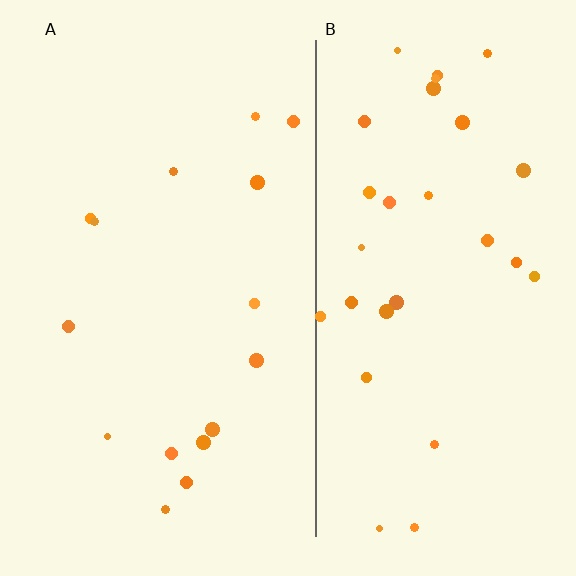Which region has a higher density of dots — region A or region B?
B (the right).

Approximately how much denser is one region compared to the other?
Approximately 1.9× — region B over region A.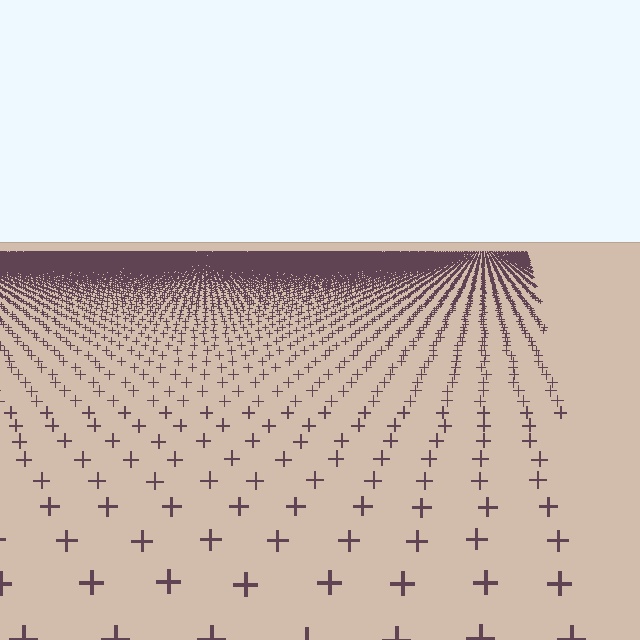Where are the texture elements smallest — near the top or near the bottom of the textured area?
Near the top.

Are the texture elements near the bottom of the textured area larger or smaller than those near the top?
Larger. Near the bottom, elements are closer to the viewer and appear at a bigger on-screen size.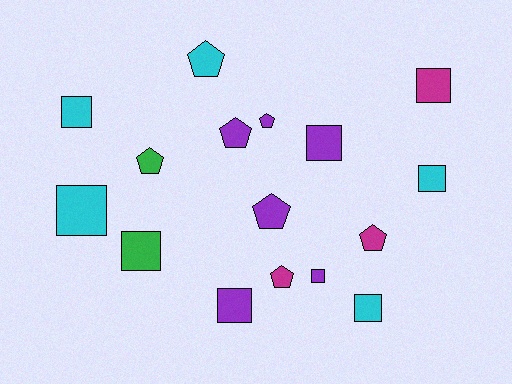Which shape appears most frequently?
Square, with 9 objects.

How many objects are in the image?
There are 16 objects.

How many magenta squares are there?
There is 1 magenta square.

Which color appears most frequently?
Purple, with 6 objects.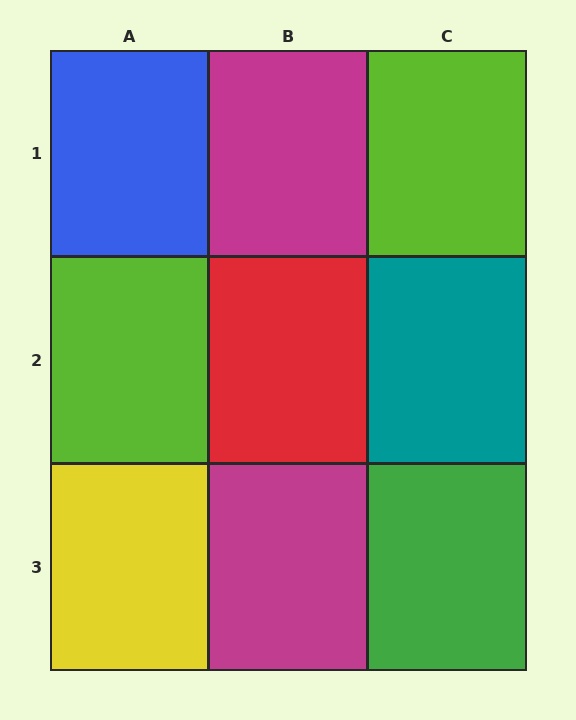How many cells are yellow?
1 cell is yellow.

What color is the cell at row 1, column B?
Magenta.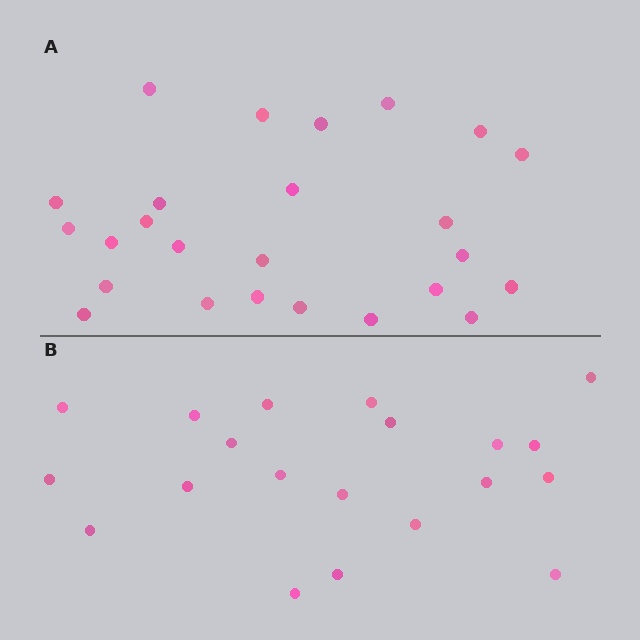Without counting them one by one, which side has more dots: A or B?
Region A (the top region) has more dots.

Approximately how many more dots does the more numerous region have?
Region A has about 5 more dots than region B.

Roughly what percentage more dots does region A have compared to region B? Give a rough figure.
About 25% more.